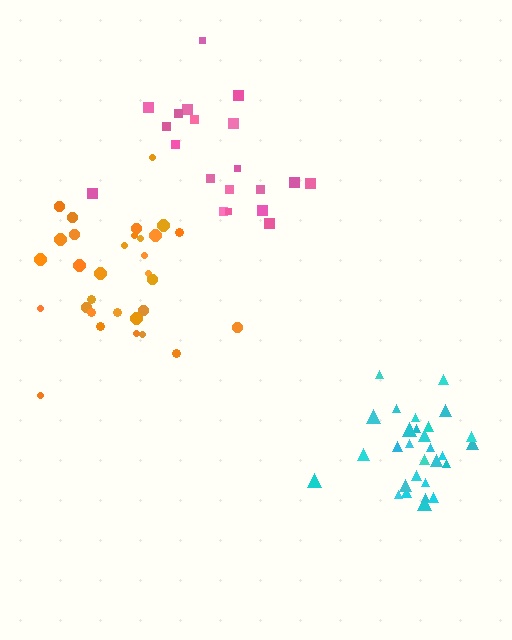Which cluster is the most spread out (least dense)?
Pink.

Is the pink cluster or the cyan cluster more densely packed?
Cyan.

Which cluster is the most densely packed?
Cyan.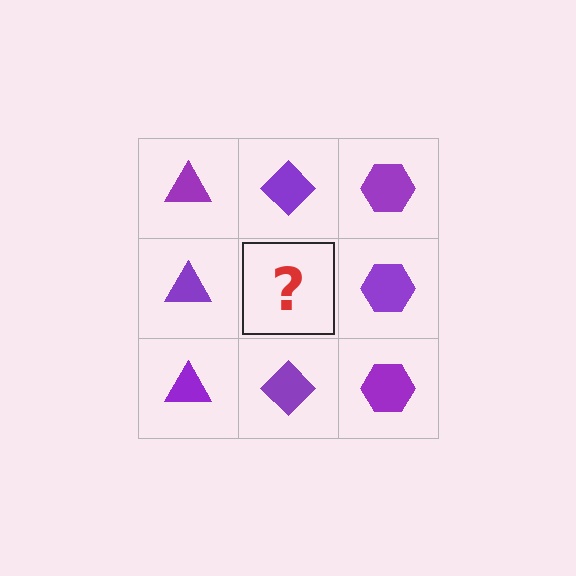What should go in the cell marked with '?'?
The missing cell should contain a purple diamond.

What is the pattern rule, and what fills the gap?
The rule is that each column has a consistent shape. The gap should be filled with a purple diamond.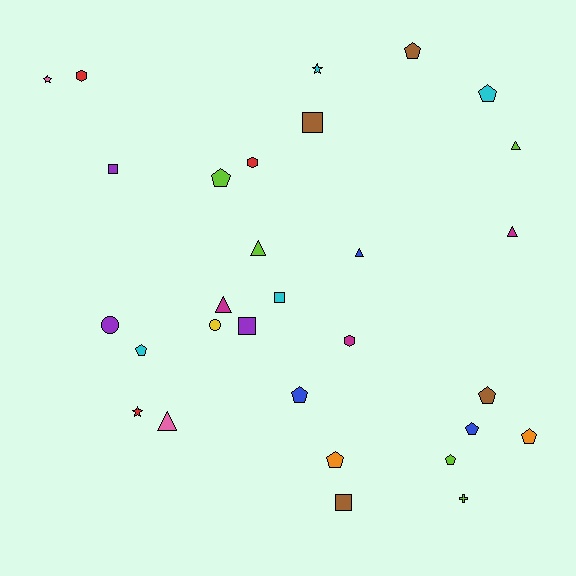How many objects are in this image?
There are 30 objects.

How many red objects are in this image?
There are 3 red objects.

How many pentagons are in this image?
There are 10 pentagons.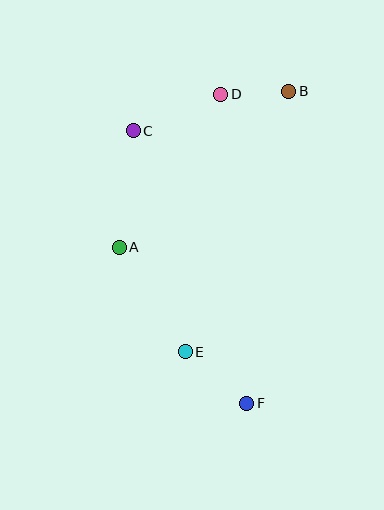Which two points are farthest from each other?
Points B and F are farthest from each other.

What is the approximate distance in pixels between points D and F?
The distance between D and F is approximately 310 pixels.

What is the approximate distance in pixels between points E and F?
The distance between E and F is approximately 81 pixels.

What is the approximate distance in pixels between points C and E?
The distance between C and E is approximately 227 pixels.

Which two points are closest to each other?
Points B and D are closest to each other.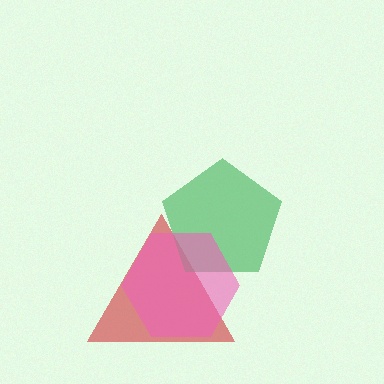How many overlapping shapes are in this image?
There are 3 overlapping shapes in the image.